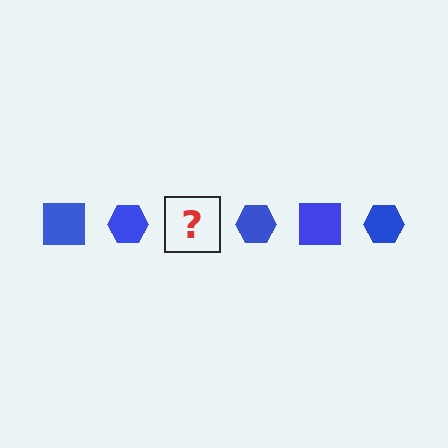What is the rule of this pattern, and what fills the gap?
The rule is that the pattern cycles through square, hexagon shapes in blue. The gap should be filled with a blue square.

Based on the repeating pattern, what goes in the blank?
The blank should be a blue square.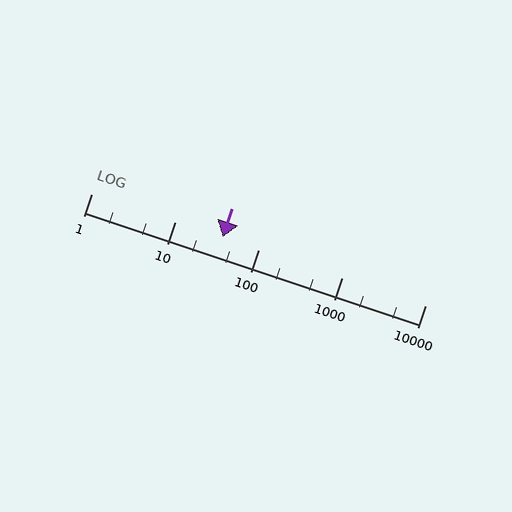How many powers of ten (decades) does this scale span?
The scale spans 4 decades, from 1 to 10000.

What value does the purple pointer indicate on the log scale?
The pointer indicates approximately 37.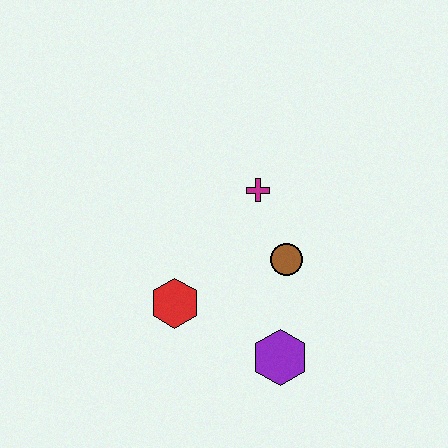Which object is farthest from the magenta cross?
The purple hexagon is farthest from the magenta cross.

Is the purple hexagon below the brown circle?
Yes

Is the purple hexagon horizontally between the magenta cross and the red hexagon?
No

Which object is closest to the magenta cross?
The brown circle is closest to the magenta cross.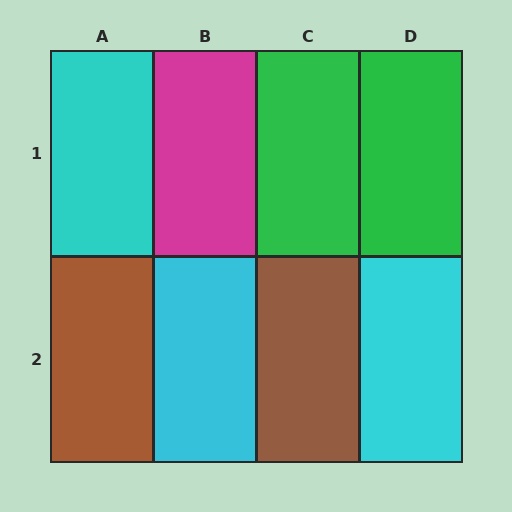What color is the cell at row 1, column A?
Cyan.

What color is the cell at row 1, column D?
Green.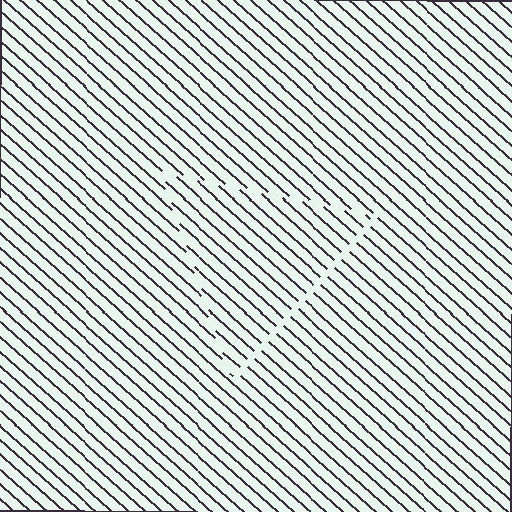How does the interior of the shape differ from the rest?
The interior of the shape contains the same grating, shifted by half a period — the contour is defined by the phase discontinuity where line-ends from the inner and outer gratings abut.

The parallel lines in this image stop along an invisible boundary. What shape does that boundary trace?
An illusory triangle. The interior of the shape contains the same grating, shifted by half a period — the contour is defined by the phase discontinuity where line-ends from the inner and outer gratings abut.